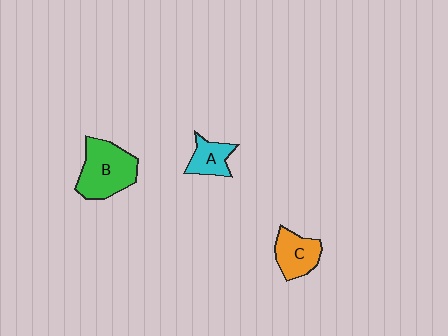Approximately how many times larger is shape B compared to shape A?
Approximately 2.0 times.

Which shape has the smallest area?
Shape A (cyan).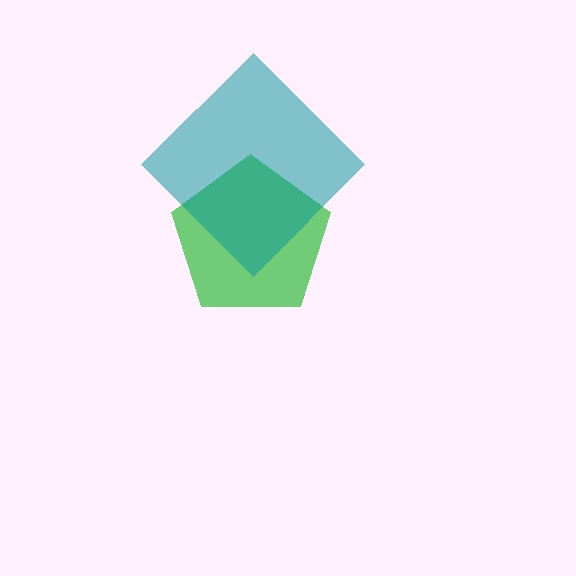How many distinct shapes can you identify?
There are 2 distinct shapes: a green pentagon, a teal diamond.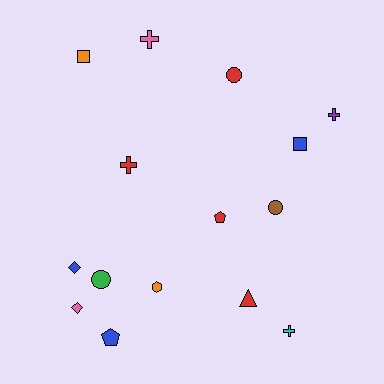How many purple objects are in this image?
There is 1 purple object.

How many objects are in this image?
There are 15 objects.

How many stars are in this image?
There are no stars.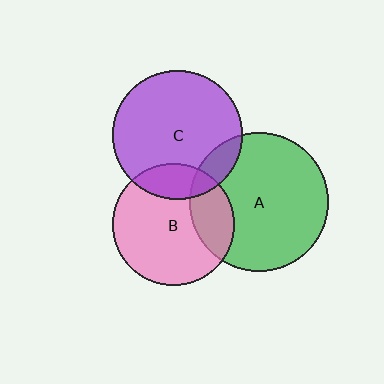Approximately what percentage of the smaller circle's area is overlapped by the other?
Approximately 20%.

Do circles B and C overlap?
Yes.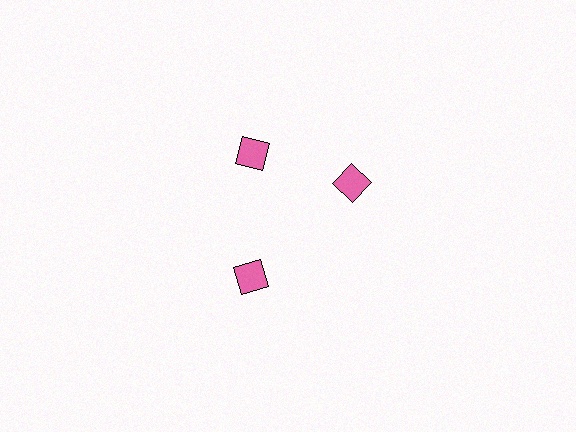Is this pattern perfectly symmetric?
No. The 3 pink squares are arranged in a ring, but one element near the 3 o'clock position is rotated out of alignment along the ring, breaking the 3-fold rotational symmetry.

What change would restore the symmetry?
The symmetry would be restored by rotating it back into even spacing with its neighbors so that all 3 squares sit at equal angles and equal distance from the center.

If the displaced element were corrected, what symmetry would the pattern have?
It would have 3-fold rotational symmetry — the pattern would map onto itself every 120 degrees.